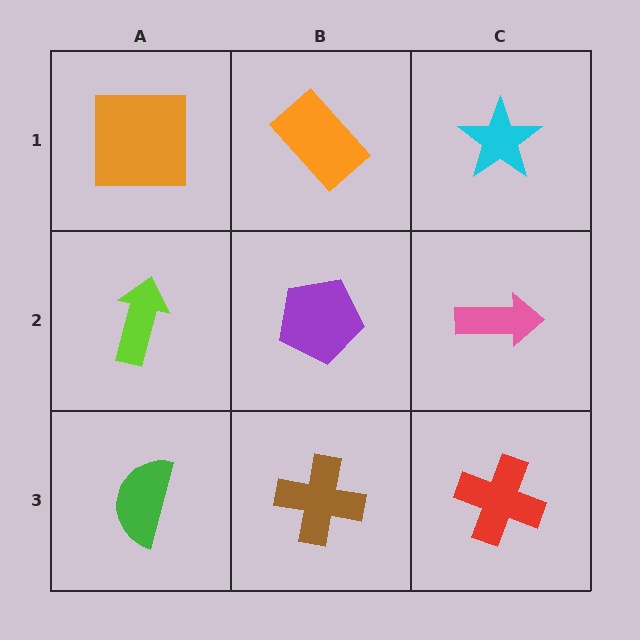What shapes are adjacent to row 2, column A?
An orange square (row 1, column A), a green semicircle (row 3, column A), a purple pentagon (row 2, column B).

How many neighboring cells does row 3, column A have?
2.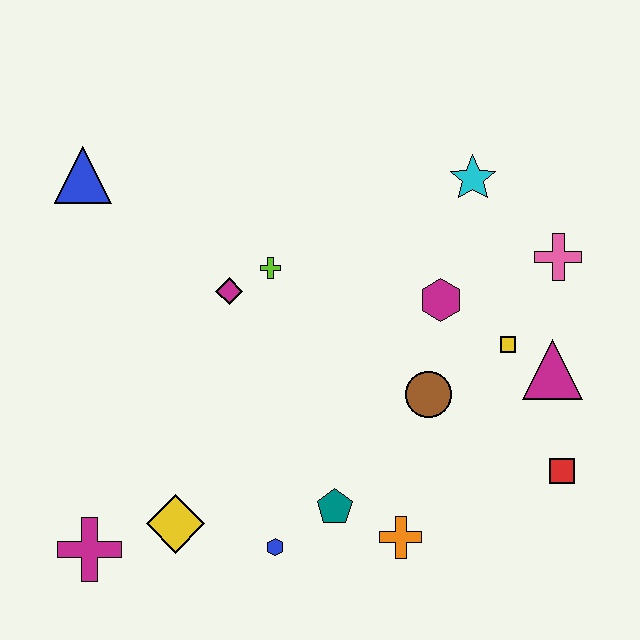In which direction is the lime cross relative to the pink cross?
The lime cross is to the left of the pink cross.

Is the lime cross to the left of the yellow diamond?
No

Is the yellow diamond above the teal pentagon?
No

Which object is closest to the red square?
The magenta triangle is closest to the red square.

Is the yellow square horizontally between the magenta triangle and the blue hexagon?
Yes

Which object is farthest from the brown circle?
The blue triangle is farthest from the brown circle.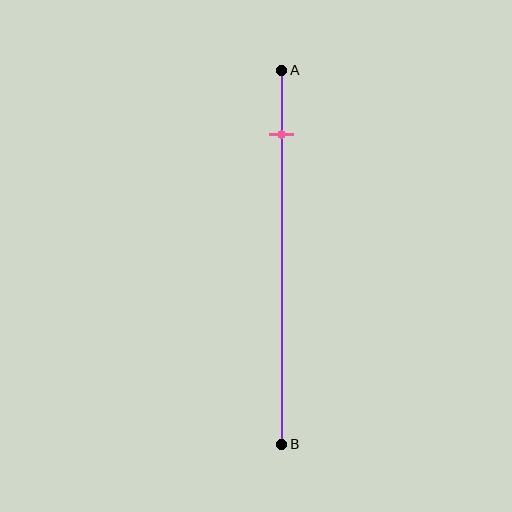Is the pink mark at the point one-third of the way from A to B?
No, the mark is at about 15% from A, not at the 33% one-third point.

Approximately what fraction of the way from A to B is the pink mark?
The pink mark is approximately 15% of the way from A to B.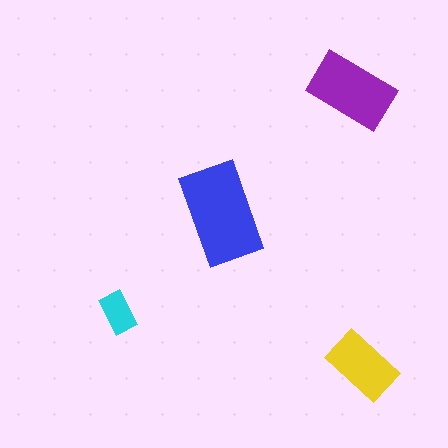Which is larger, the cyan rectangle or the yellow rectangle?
The yellow one.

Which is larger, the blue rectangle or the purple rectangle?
The blue one.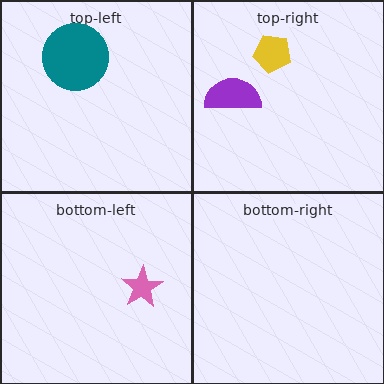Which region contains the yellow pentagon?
The top-right region.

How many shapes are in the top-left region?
1.